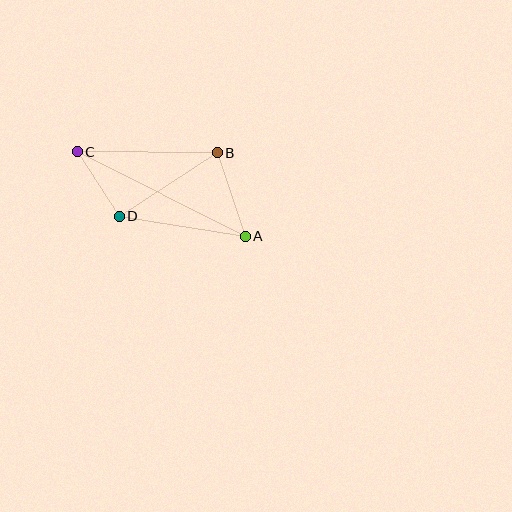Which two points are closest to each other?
Points C and D are closest to each other.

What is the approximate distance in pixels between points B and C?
The distance between B and C is approximately 140 pixels.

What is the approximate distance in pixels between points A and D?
The distance between A and D is approximately 127 pixels.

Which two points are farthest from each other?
Points A and C are farthest from each other.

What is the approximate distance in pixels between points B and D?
The distance between B and D is approximately 117 pixels.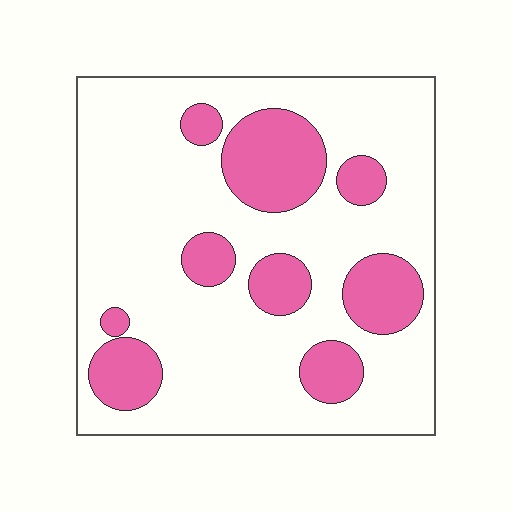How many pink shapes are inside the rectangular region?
9.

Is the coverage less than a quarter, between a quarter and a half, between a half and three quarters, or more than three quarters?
Less than a quarter.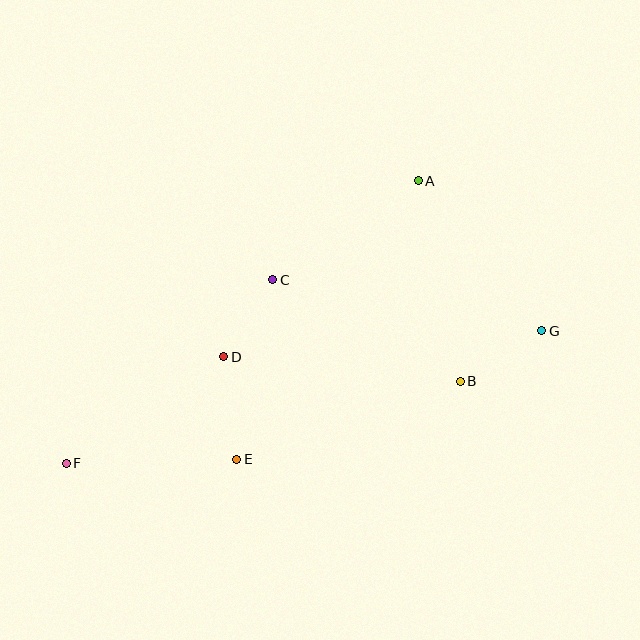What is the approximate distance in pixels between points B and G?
The distance between B and G is approximately 96 pixels.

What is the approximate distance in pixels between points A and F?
The distance between A and F is approximately 451 pixels.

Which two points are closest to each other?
Points C and D are closest to each other.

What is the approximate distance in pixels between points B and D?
The distance between B and D is approximately 238 pixels.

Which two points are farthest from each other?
Points F and G are farthest from each other.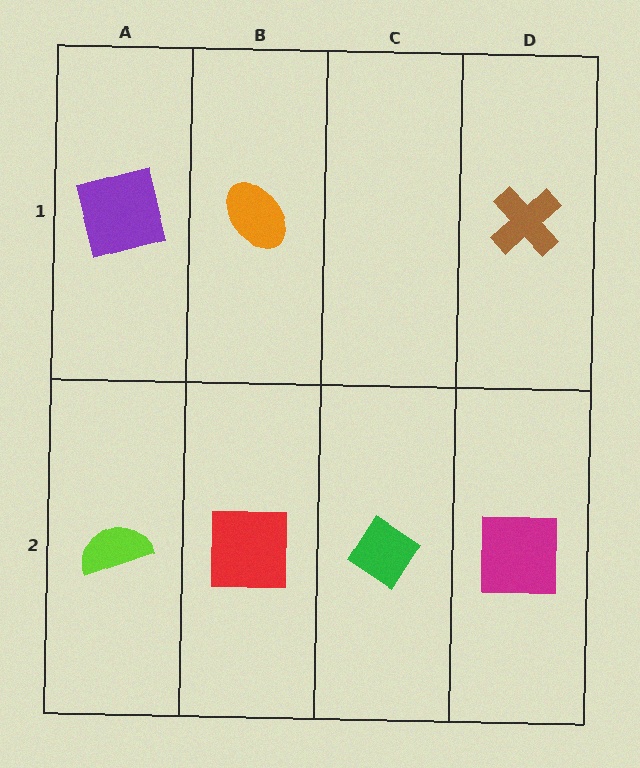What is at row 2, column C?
A green diamond.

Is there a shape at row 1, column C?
No, that cell is empty.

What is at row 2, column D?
A magenta square.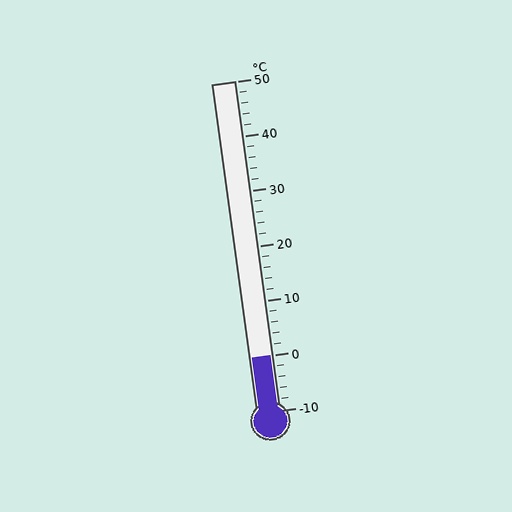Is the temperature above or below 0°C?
The temperature is at 0°C.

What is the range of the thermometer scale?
The thermometer scale ranges from -10°C to 50°C.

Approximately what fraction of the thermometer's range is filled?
The thermometer is filled to approximately 15% of its range.